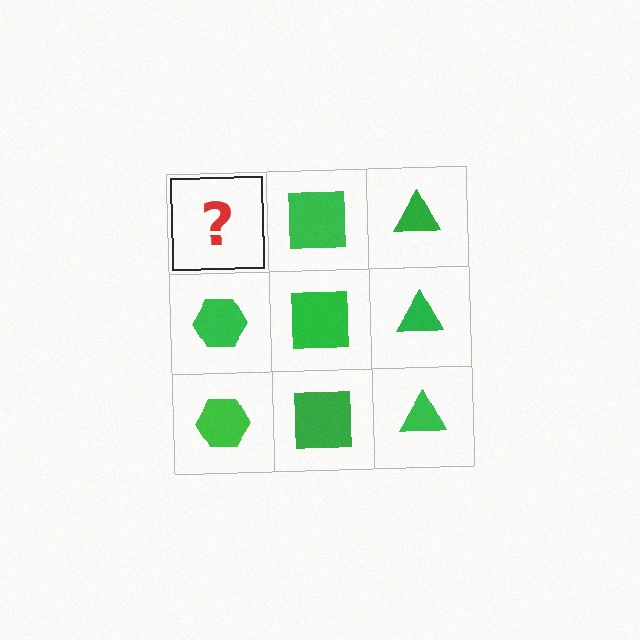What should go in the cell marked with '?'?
The missing cell should contain a green hexagon.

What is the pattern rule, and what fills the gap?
The rule is that each column has a consistent shape. The gap should be filled with a green hexagon.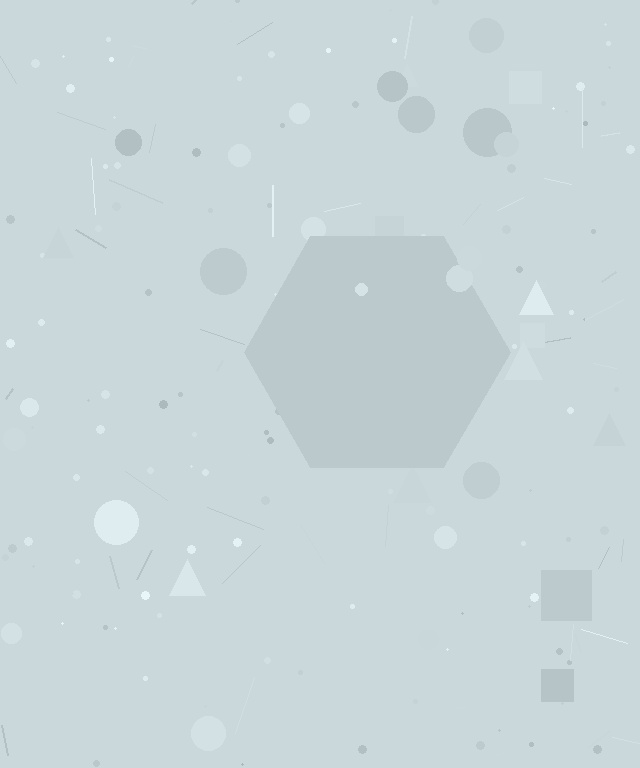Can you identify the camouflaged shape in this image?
The camouflaged shape is a hexagon.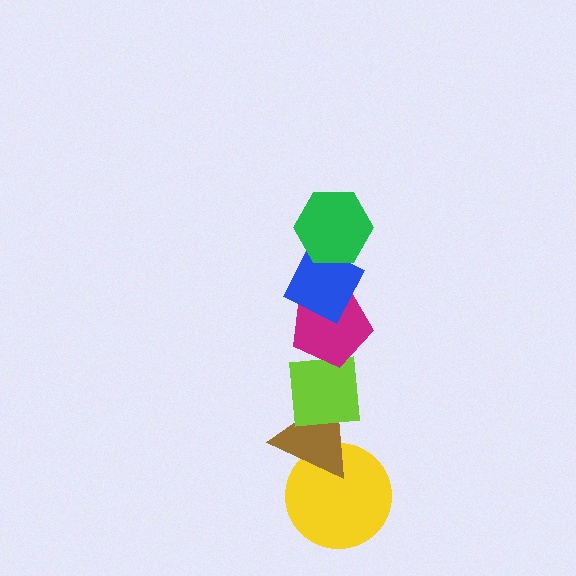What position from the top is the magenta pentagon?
The magenta pentagon is 3rd from the top.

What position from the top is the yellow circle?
The yellow circle is 6th from the top.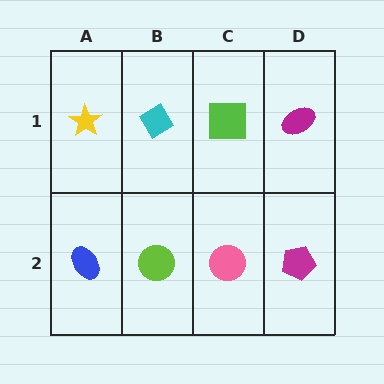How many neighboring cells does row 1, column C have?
3.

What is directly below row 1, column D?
A magenta pentagon.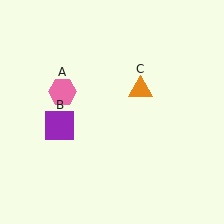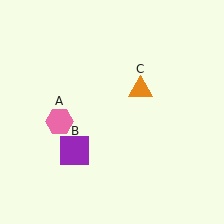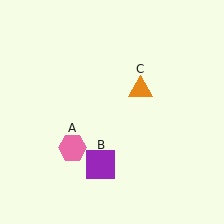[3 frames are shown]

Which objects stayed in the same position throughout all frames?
Orange triangle (object C) remained stationary.